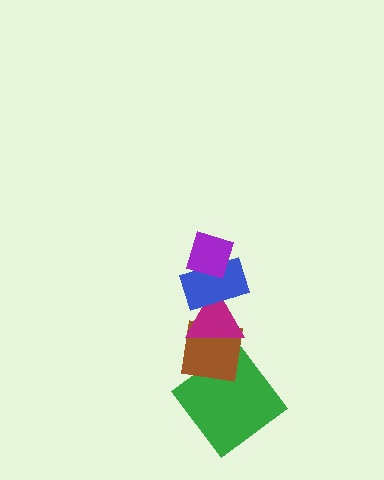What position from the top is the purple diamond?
The purple diamond is 1st from the top.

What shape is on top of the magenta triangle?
The blue rectangle is on top of the magenta triangle.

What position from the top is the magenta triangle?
The magenta triangle is 3rd from the top.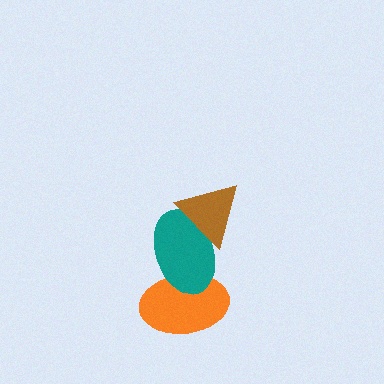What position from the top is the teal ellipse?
The teal ellipse is 2nd from the top.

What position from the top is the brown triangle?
The brown triangle is 1st from the top.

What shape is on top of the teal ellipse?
The brown triangle is on top of the teal ellipse.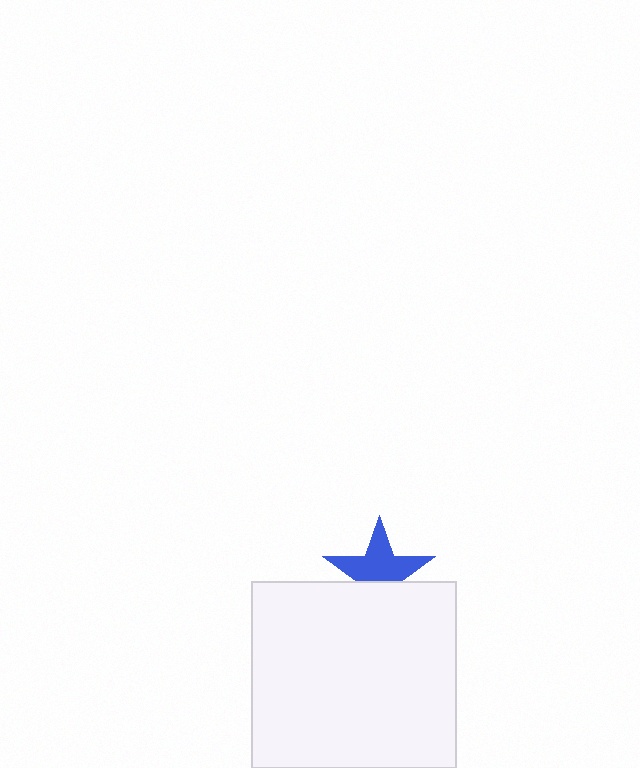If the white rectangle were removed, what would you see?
You would see the complete blue star.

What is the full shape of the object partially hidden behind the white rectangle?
The partially hidden object is a blue star.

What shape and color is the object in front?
The object in front is a white rectangle.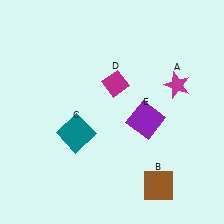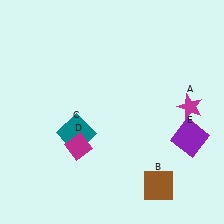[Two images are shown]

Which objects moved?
The objects that moved are: the magenta star (A), the magenta diamond (D), the purple square (E).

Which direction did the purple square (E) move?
The purple square (E) moved right.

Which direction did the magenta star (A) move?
The magenta star (A) moved down.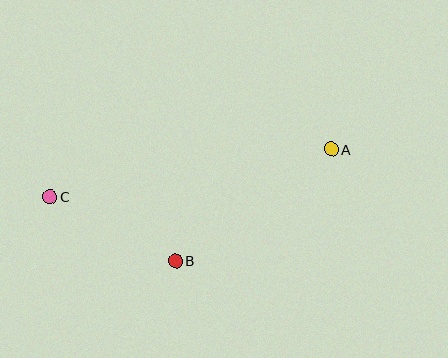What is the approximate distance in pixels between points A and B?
The distance between A and B is approximately 191 pixels.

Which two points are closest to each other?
Points B and C are closest to each other.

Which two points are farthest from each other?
Points A and C are farthest from each other.